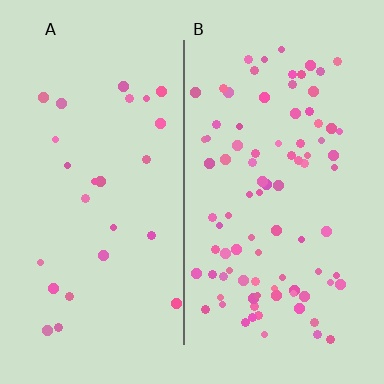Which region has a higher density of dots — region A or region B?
B (the right).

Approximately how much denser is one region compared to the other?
Approximately 3.4× — region B over region A.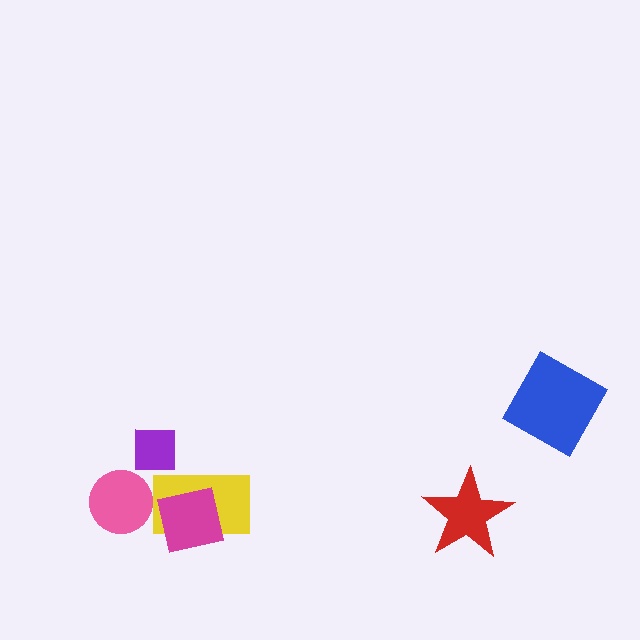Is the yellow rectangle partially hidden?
Yes, it is partially covered by another shape.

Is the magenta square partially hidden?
No, no other shape covers it.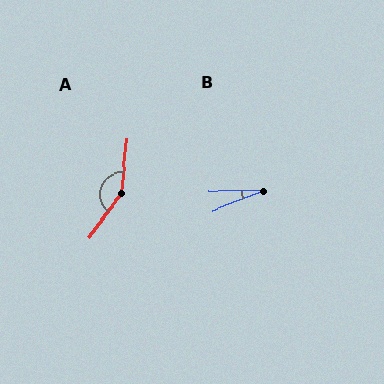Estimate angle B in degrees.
Approximately 21 degrees.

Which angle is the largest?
A, at approximately 149 degrees.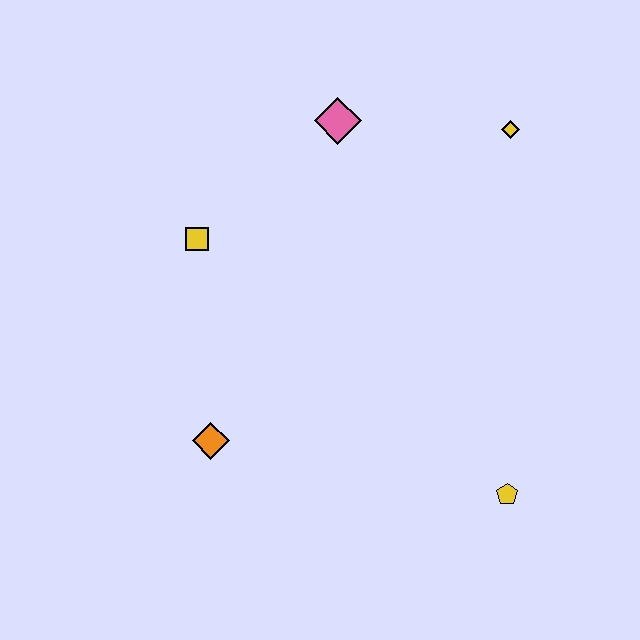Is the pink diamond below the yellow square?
No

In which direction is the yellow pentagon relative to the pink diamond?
The yellow pentagon is below the pink diamond.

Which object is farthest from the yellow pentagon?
The pink diamond is farthest from the yellow pentagon.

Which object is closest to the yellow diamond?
The pink diamond is closest to the yellow diamond.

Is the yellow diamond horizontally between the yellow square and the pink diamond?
No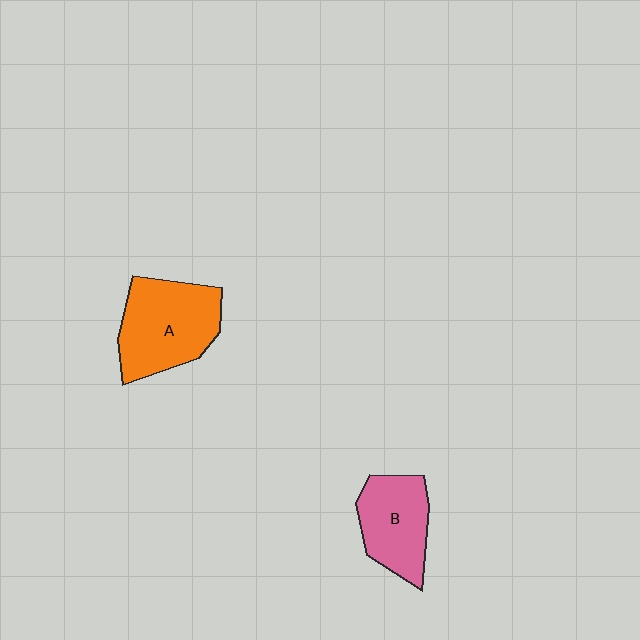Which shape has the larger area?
Shape A (orange).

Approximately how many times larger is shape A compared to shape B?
Approximately 1.3 times.